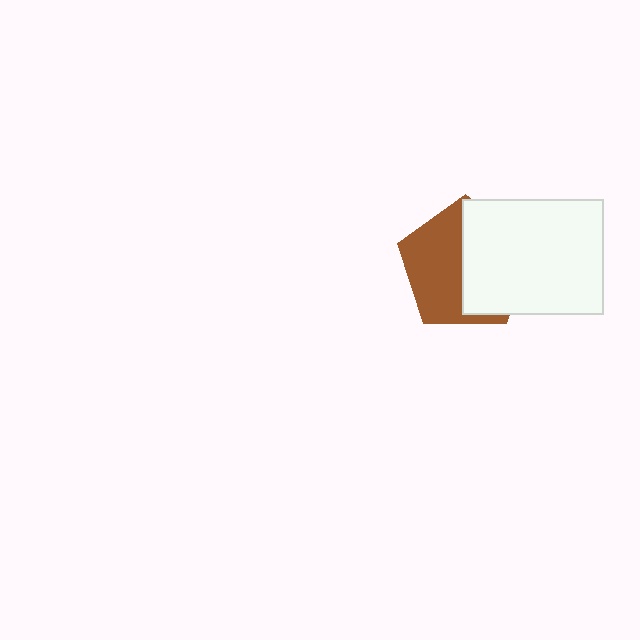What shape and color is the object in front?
The object in front is a white rectangle.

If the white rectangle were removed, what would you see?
You would see the complete brown pentagon.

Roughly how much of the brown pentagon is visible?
About half of it is visible (roughly 50%).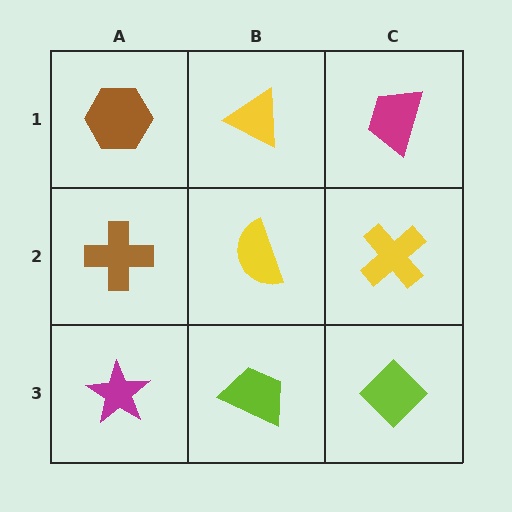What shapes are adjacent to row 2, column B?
A yellow triangle (row 1, column B), a lime trapezoid (row 3, column B), a brown cross (row 2, column A), a yellow cross (row 2, column C).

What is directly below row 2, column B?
A lime trapezoid.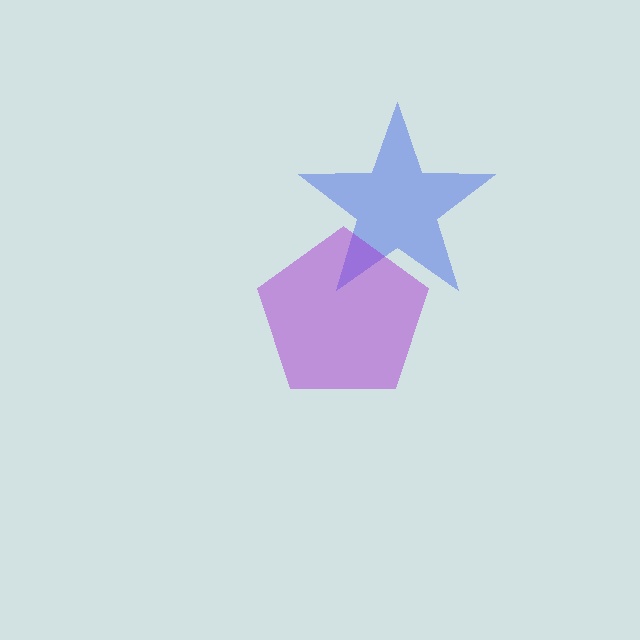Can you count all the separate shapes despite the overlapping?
Yes, there are 2 separate shapes.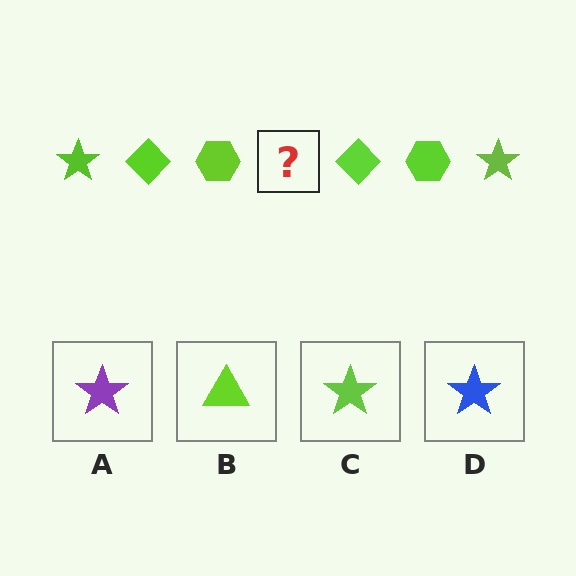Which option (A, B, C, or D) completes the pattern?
C.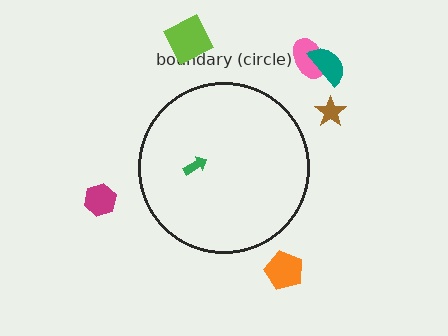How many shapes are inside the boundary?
1 inside, 6 outside.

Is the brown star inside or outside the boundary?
Outside.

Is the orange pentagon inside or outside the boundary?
Outside.